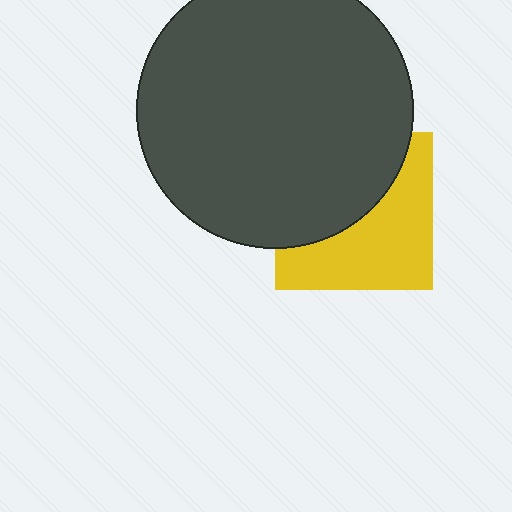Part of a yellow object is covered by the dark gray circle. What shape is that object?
It is a square.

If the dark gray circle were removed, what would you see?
You would see the complete yellow square.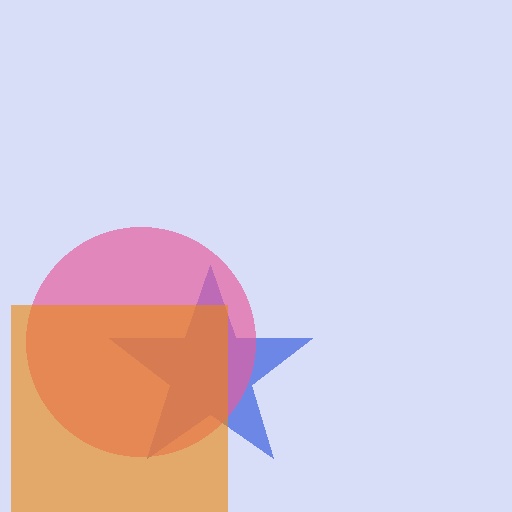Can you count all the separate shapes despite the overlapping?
Yes, there are 3 separate shapes.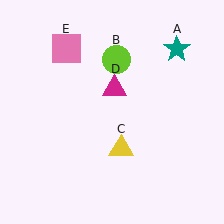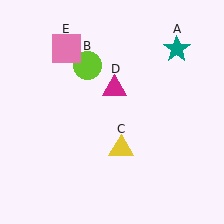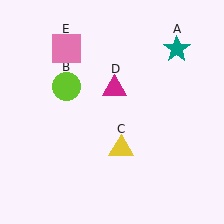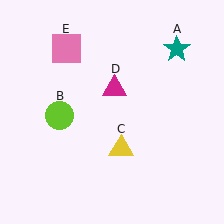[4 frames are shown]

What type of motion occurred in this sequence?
The lime circle (object B) rotated counterclockwise around the center of the scene.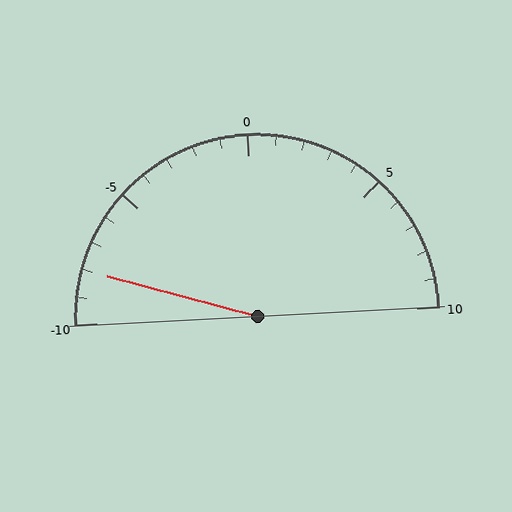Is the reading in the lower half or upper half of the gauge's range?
The reading is in the lower half of the range (-10 to 10).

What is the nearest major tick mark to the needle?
The nearest major tick mark is -10.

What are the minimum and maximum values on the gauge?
The gauge ranges from -10 to 10.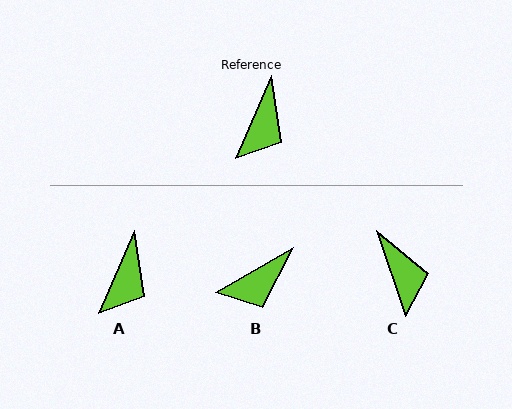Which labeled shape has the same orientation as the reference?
A.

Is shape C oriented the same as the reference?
No, it is off by about 42 degrees.